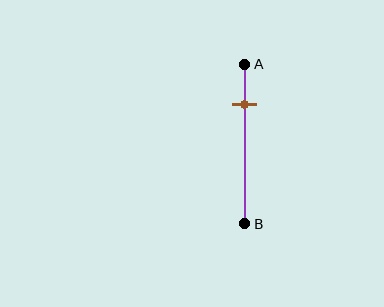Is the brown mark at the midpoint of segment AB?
No, the mark is at about 25% from A, not at the 50% midpoint.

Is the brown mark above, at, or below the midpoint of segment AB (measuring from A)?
The brown mark is above the midpoint of segment AB.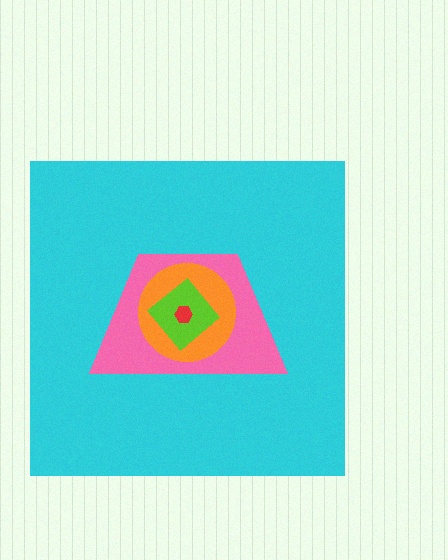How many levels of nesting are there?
5.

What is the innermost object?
The red hexagon.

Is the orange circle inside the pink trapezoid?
Yes.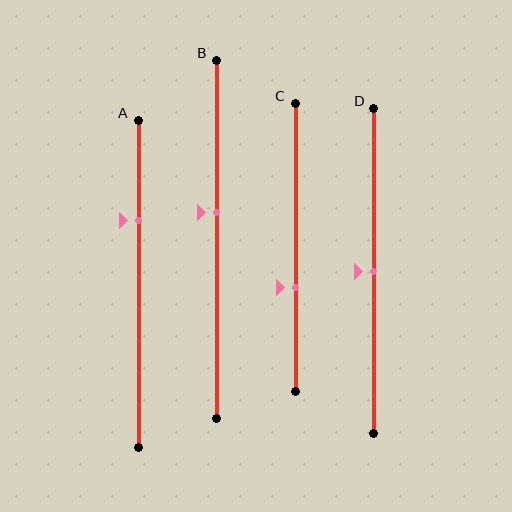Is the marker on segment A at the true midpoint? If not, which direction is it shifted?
No, the marker on segment A is shifted upward by about 19% of the segment length.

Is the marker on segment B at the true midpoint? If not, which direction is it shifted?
No, the marker on segment B is shifted upward by about 8% of the segment length.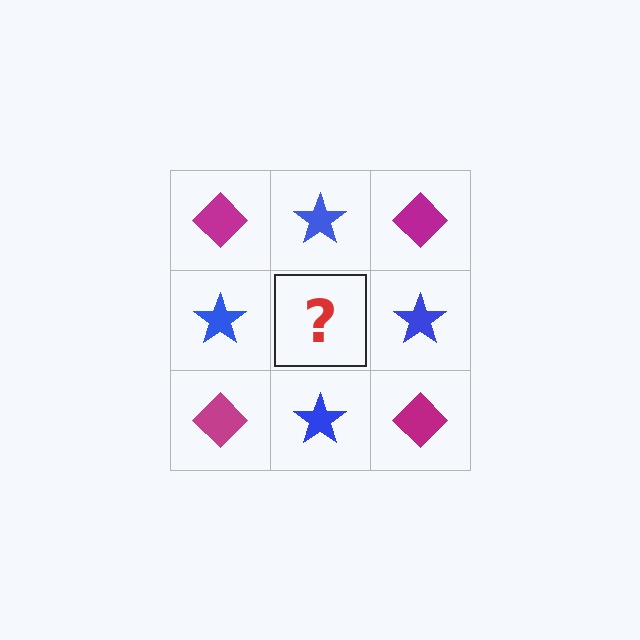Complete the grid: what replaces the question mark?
The question mark should be replaced with a magenta diamond.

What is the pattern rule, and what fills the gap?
The rule is that it alternates magenta diamond and blue star in a checkerboard pattern. The gap should be filled with a magenta diamond.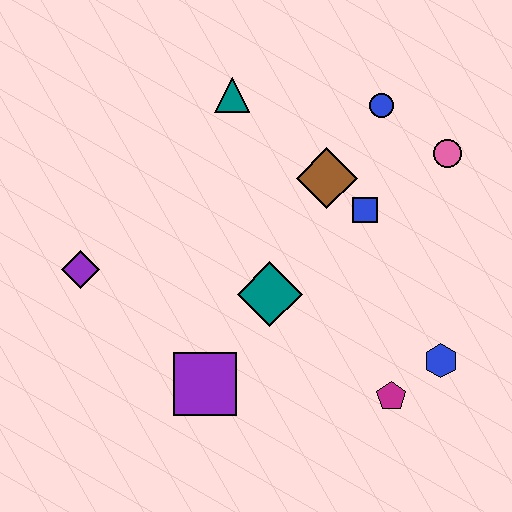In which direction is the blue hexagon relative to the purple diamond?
The blue hexagon is to the right of the purple diamond.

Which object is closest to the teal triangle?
The brown diamond is closest to the teal triangle.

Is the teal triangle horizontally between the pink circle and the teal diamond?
No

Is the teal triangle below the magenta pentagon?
No